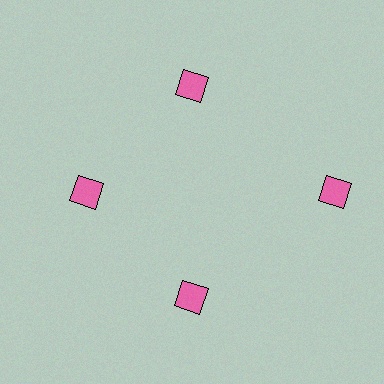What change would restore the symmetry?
The symmetry would be restored by moving it inward, back onto the ring so that all 4 diamonds sit at equal angles and equal distance from the center.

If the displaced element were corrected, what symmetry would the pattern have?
It would have 4-fold rotational symmetry — the pattern would map onto itself every 90 degrees.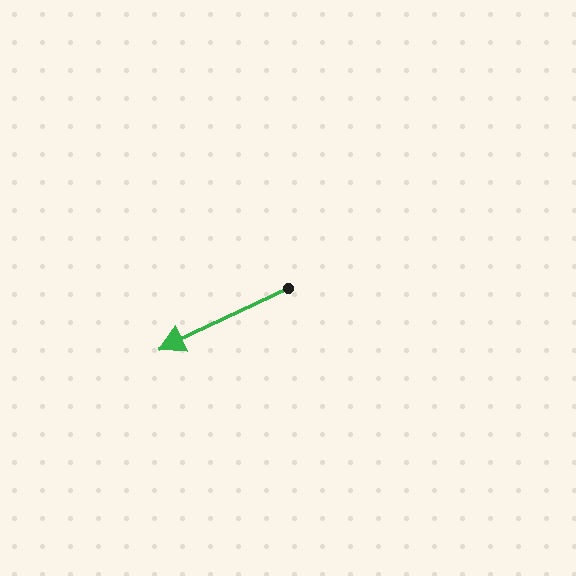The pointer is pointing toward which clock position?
Roughly 8 o'clock.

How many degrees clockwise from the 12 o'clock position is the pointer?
Approximately 244 degrees.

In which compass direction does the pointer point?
Southwest.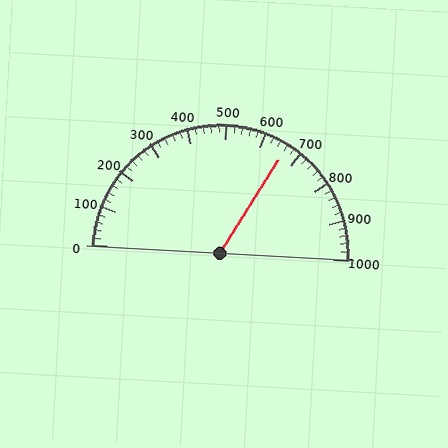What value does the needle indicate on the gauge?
The needle indicates approximately 660.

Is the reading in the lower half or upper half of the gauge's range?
The reading is in the upper half of the range (0 to 1000).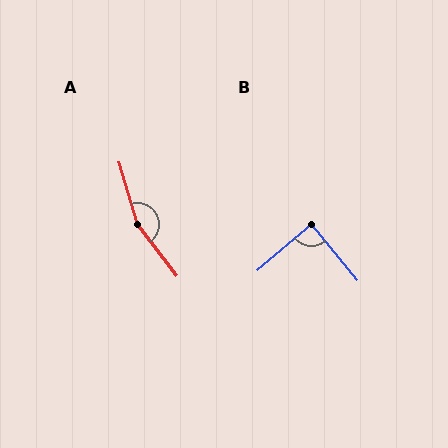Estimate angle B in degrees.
Approximately 90 degrees.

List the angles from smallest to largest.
B (90°), A (159°).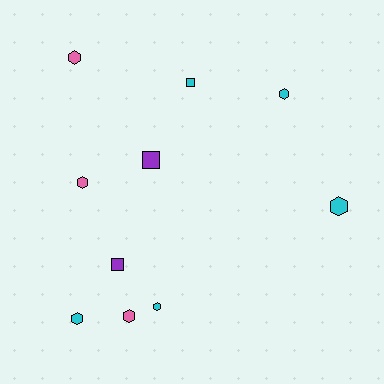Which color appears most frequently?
Cyan, with 5 objects.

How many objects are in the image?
There are 10 objects.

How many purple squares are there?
There are 2 purple squares.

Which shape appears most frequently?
Hexagon, with 7 objects.